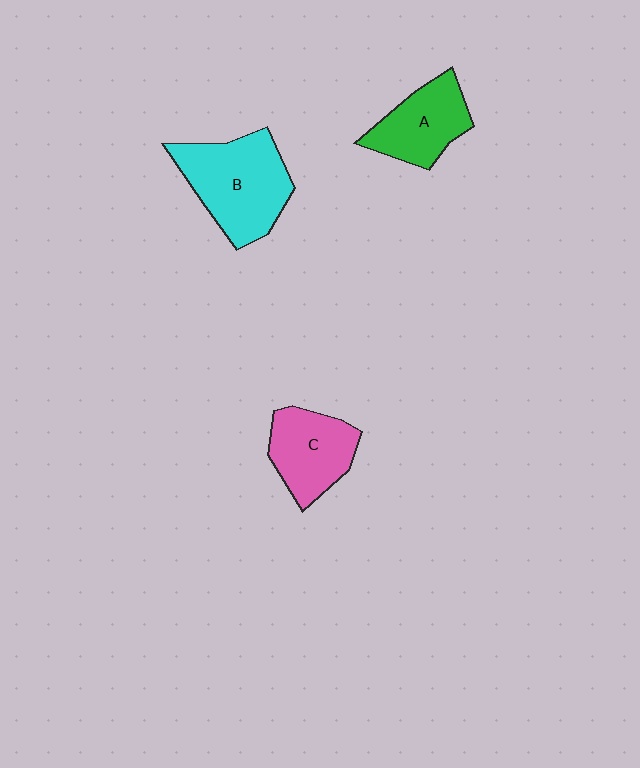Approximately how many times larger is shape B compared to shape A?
Approximately 1.5 times.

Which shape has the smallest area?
Shape A (green).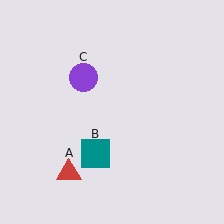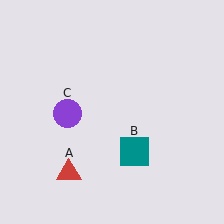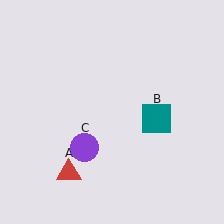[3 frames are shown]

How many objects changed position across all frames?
2 objects changed position: teal square (object B), purple circle (object C).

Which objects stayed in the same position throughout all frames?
Red triangle (object A) remained stationary.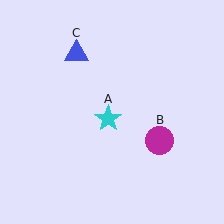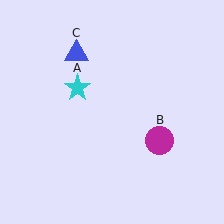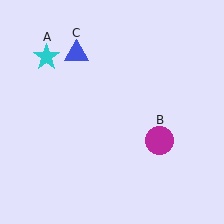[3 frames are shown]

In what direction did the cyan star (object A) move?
The cyan star (object A) moved up and to the left.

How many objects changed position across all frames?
1 object changed position: cyan star (object A).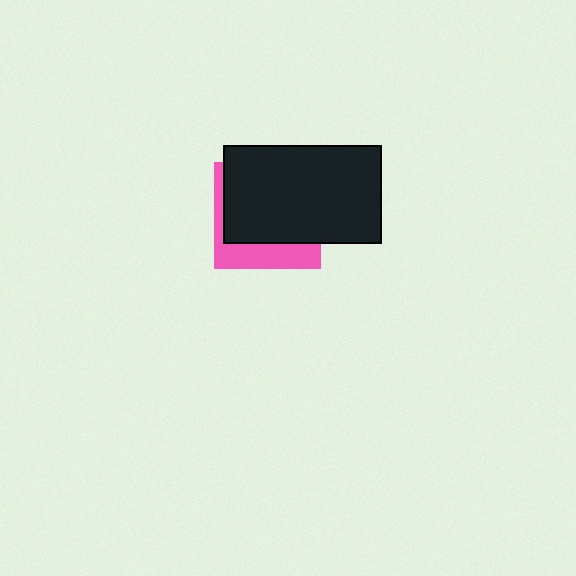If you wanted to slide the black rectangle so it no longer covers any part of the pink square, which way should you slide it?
Slide it up — that is the most direct way to separate the two shapes.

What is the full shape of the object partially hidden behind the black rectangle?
The partially hidden object is a pink square.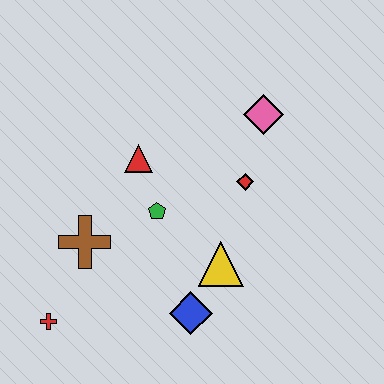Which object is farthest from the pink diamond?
The red cross is farthest from the pink diamond.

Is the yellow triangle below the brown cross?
Yes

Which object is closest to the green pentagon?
The red triangle is closest to the green pentagon.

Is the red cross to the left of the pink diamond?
Yes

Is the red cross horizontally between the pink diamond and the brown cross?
No